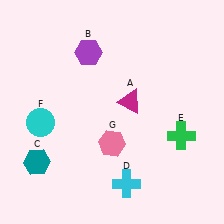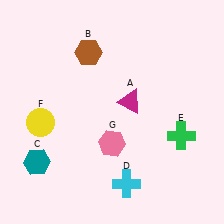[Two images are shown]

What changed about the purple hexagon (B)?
In Image 1, B is purple. In Image 2, it changed to brown.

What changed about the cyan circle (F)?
In Image 1, F is cyan. In Image 2, it changed to yellow.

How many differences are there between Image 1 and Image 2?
There are 2 differences between the two images.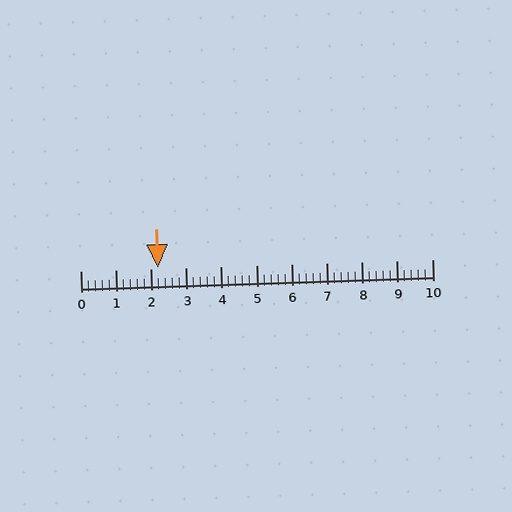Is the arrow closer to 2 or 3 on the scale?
The arrow is closer to 2.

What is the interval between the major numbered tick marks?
The major tick marks are spaced 1 units apart.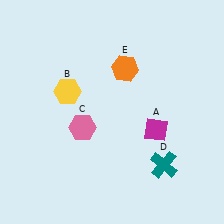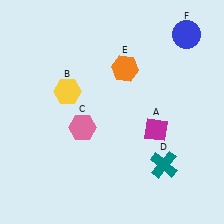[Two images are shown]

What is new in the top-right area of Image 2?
A blue circle (F) was added in the top-right area of Image 2.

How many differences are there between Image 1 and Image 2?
There is 1 difference between the two images.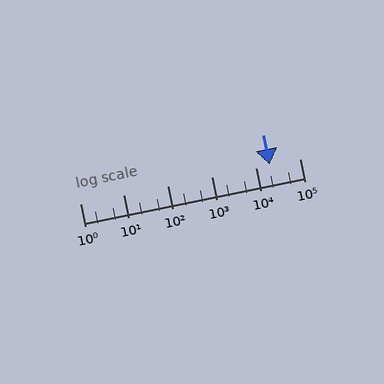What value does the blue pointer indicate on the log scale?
The pointer indicates approximately 21000.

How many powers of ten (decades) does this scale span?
The scale spans 5 decades, from 1 to 100000.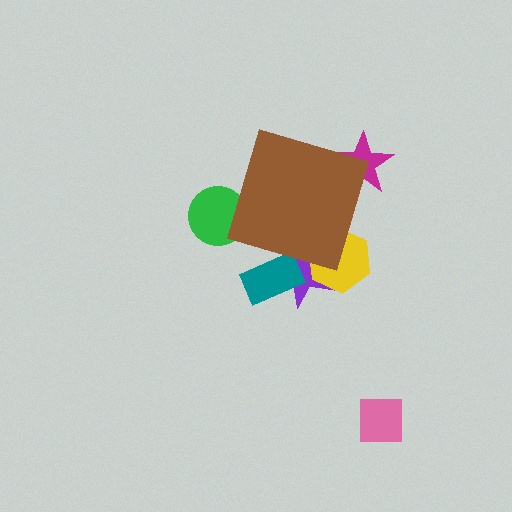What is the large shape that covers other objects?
A brown diamond.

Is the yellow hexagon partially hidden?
Yes, the yellow hexagon is partially hidden behind the brown diamond.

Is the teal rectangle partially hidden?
Yes, the teal rectangle is partially hidden behind the brown diamond.